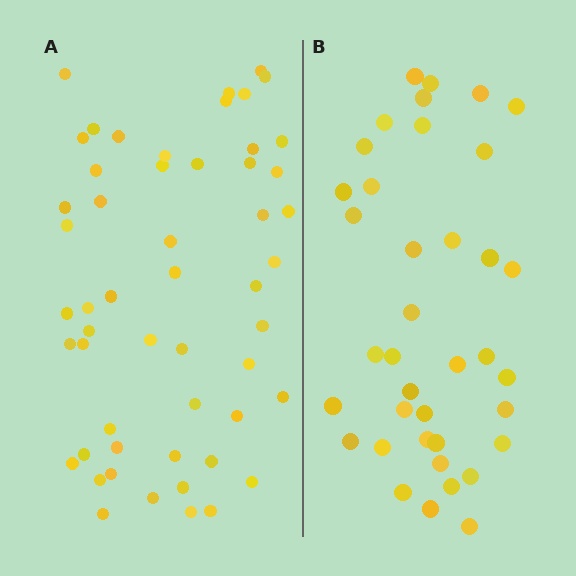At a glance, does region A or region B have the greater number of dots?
Region A (the left region) has more dots.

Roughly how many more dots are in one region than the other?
Region A has approximately 15 more dots than region B.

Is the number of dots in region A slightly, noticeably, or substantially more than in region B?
Region A has noticeably more, but not dramatically so. The ratio is roughly 1.4 to 1.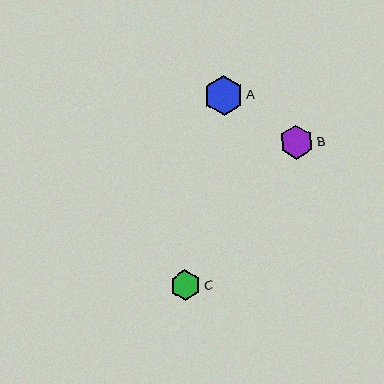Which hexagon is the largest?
Hexagon A is the largest with a size of approximately 40 pixels.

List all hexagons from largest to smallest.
From largest to smallest: A, B, C.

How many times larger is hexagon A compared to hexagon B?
Hexagon A is approximately 1.2 times the size of hexagon B.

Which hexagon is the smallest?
Hexagon C is the smallest with a size of approximately 30 pixels.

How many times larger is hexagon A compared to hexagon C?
Hexagon A is approximately 1.3 times the size of hexagon C.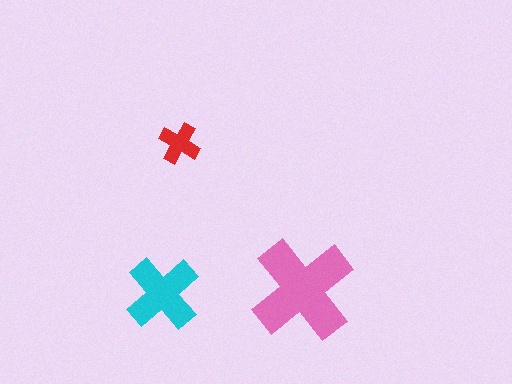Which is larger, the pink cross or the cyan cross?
The pink one.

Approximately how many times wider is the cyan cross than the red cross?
About 2 times wider.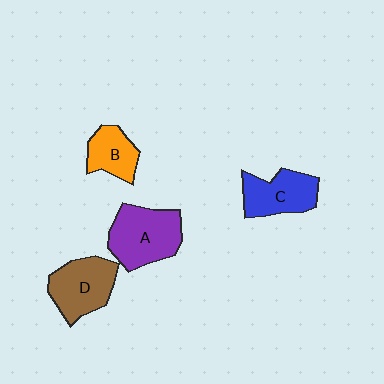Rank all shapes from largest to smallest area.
From largest to smallest: A (purple), D (brown), C (blue), B (orange).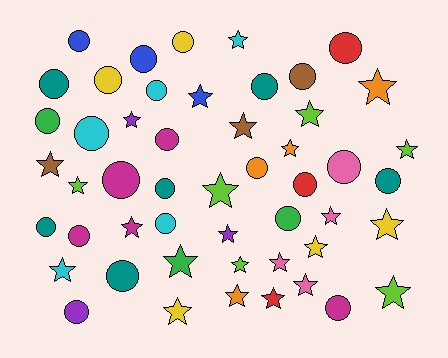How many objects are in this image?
There are 50 objects.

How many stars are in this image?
There are 25 stars.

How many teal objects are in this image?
There are 6 teal objects.